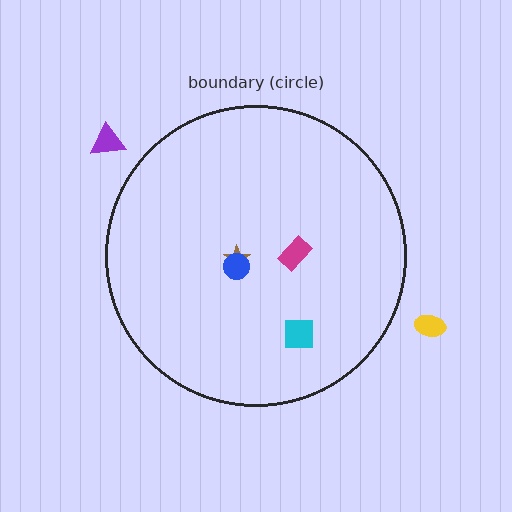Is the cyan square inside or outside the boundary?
Inside.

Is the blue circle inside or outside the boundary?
Inside.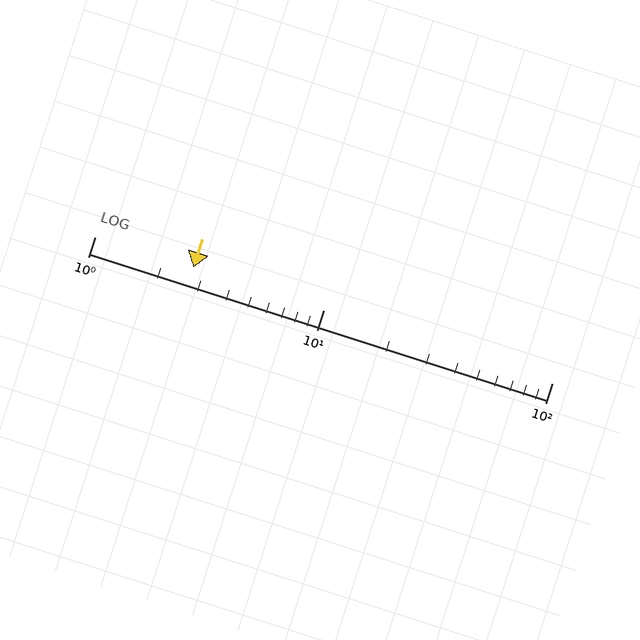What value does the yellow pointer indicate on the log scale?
The pointer indicates approximately 2.7.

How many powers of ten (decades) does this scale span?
The scale spans 2 decades, from 1 to 100.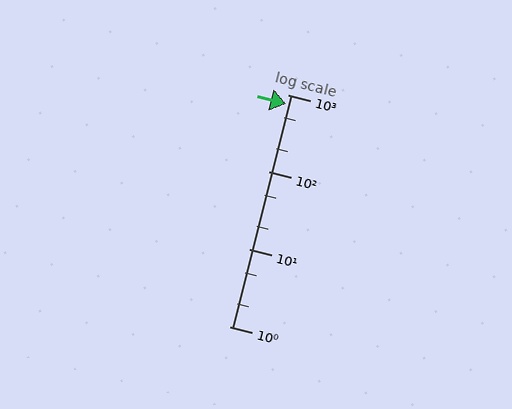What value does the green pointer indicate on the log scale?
The pointer indicates approximately 760.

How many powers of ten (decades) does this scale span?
The scale spans 3 decades, from 1 to 1000.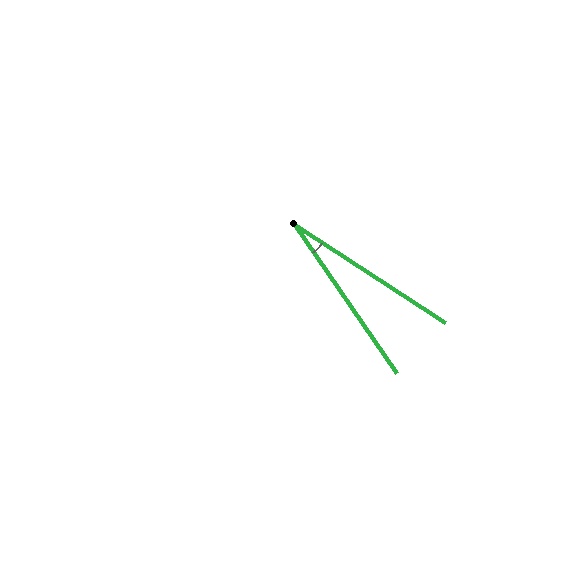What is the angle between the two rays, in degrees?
Approximately 23 degrees.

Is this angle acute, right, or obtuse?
It is acute.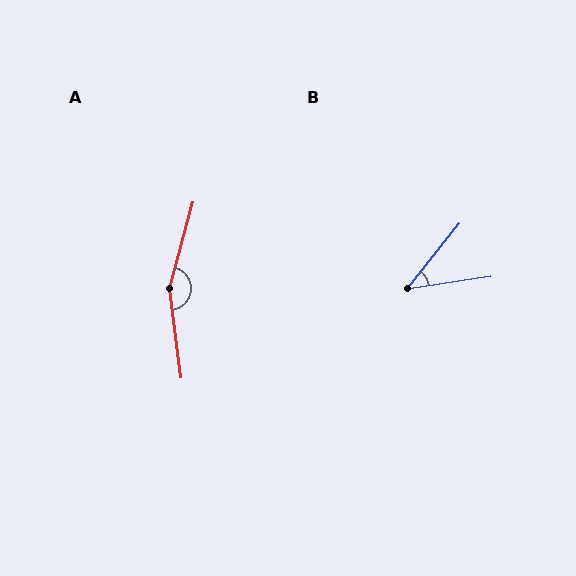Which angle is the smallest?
B, at approximately 43 degrees.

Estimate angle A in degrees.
Approximately 157 degrees.